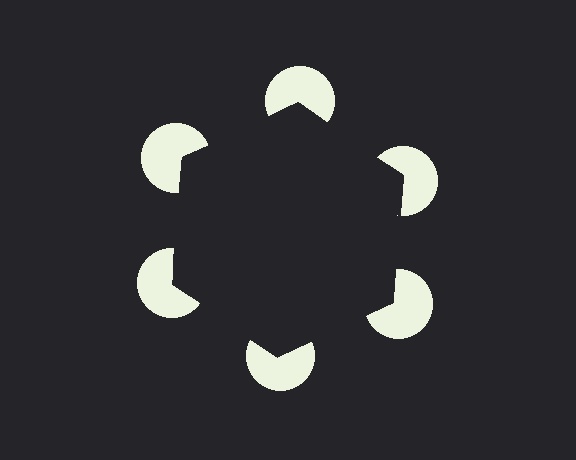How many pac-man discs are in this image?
There are 6 — one at each vertex of the illusory hexagon.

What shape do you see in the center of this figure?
An illusory hexagon — its edges are inferred from the aligned wedge cuts in the pac-man discs, not physically drawn.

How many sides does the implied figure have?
6 sides.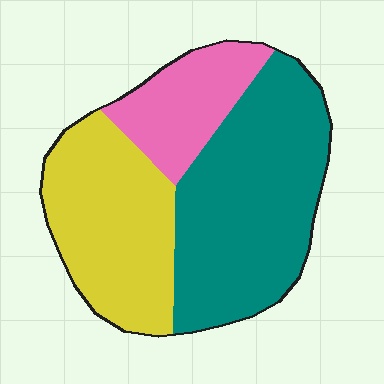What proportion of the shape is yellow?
Yellow takes up about one third (1/3) of the shape.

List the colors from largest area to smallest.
From largest to smallest: teal, yellow, pink.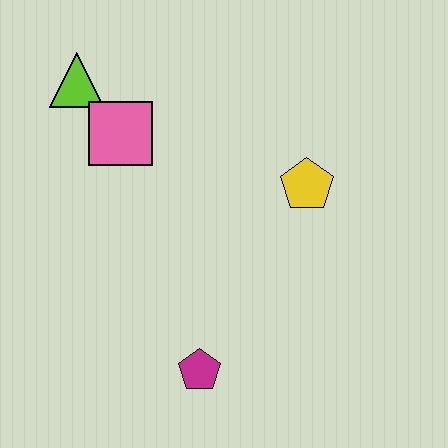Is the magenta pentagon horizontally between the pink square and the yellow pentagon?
Yes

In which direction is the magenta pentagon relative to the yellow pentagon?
The magenta pentagon is below the yellow pentagon.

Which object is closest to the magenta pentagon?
The yellow pentagon is closest to the magenta pentagon.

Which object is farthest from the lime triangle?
The magenta pentagon is farthest from the lime triangle.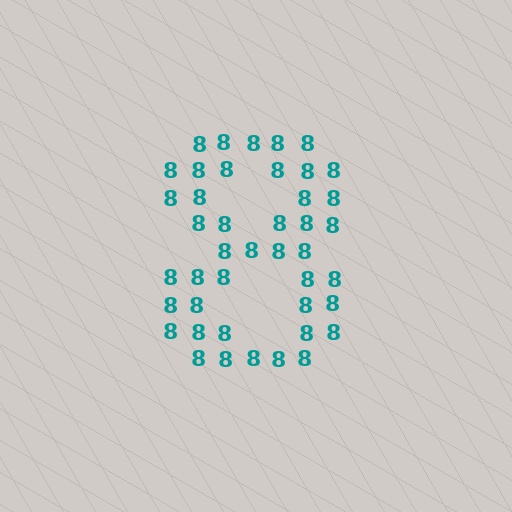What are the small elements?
The small elements are digit 8's.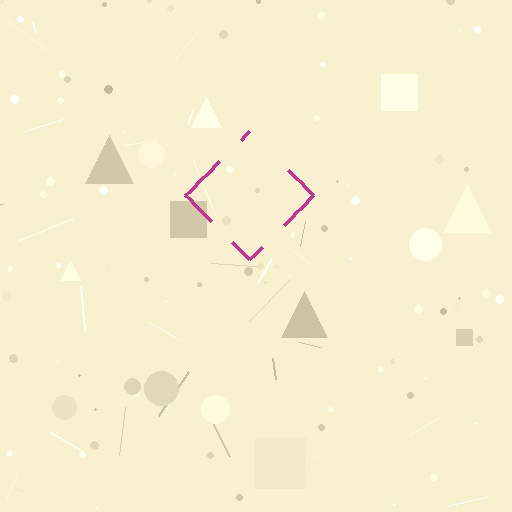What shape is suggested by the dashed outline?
The dashed outline suggests a diamond.